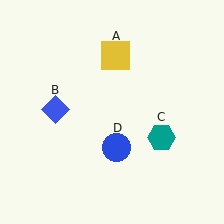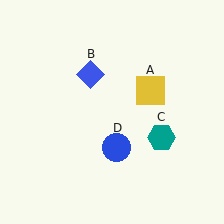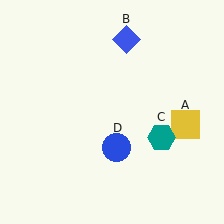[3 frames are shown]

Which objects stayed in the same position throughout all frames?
Teal hexagon (object C) and blue circle (object D) remained stationary.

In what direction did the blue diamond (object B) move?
The blue diamond (object B) moved up and to the right.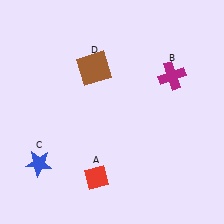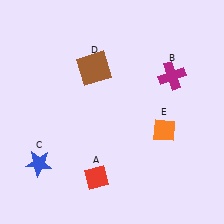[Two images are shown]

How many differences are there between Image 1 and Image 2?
There is 1 difference between the two images.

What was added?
An orange diamond (E) was added in Image 2.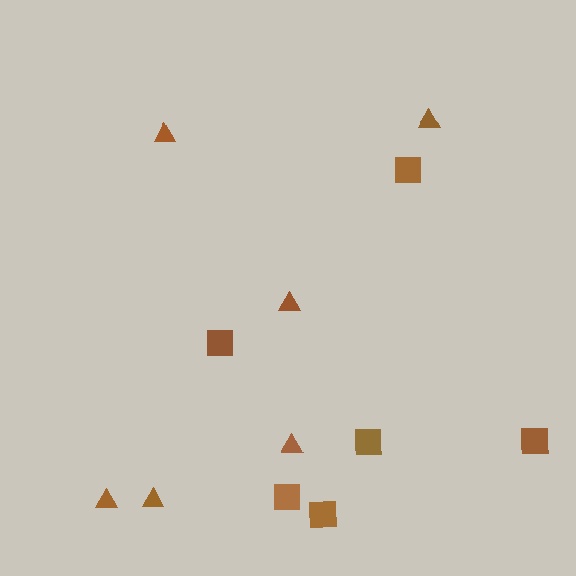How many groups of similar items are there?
There are 2 groups: one group of triangles (6) and one group of squares (6).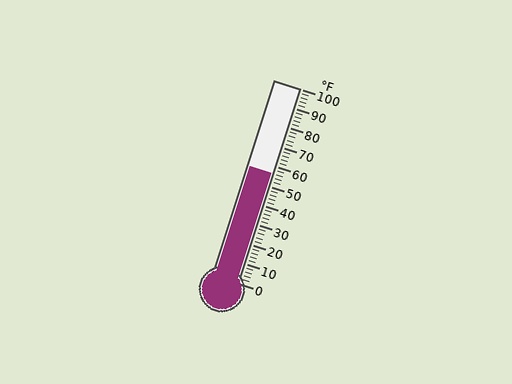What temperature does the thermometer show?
The thermometer shows approximately 56°F.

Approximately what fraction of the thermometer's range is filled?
The thermometer is filled to approximately 55% of its range.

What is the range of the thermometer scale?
The thermometer scale ranges from 0°F to 100°F.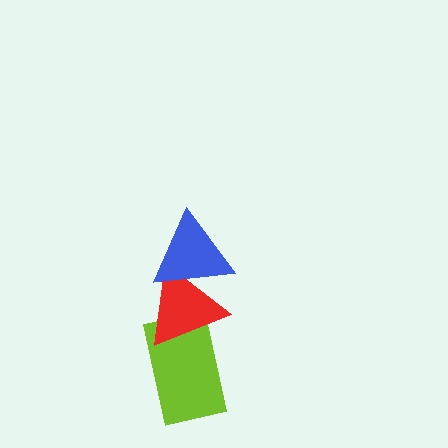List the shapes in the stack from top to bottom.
From top to bottom: the blue triangle, the red triangle, the lime rectangle.